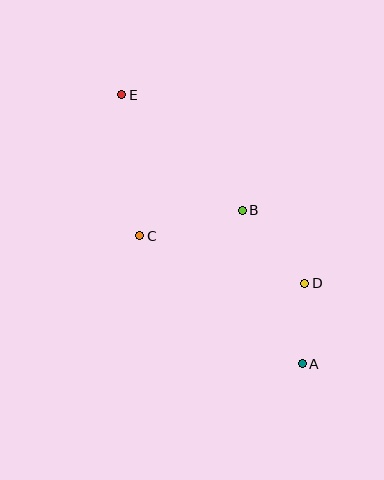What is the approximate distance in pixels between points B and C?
The distance between B and C is approximately 106 pixels.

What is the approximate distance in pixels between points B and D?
The distance between B and D is approximately 96 pixels.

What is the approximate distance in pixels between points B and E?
The distance between B and E is approximately 167 pixels.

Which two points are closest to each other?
Points A and D are closest to each other.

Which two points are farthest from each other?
Points A and E are farthest from each other.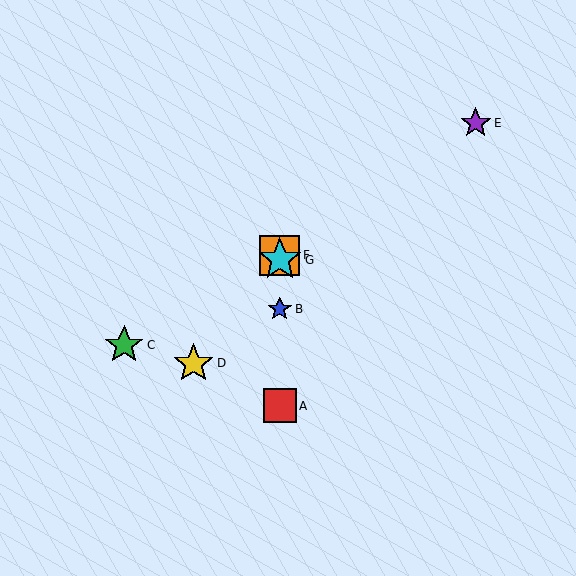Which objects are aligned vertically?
Objects A, B, F, G are aligned vertically.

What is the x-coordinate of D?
Object D is at x≈193.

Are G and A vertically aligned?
Yes, both are at x≈280.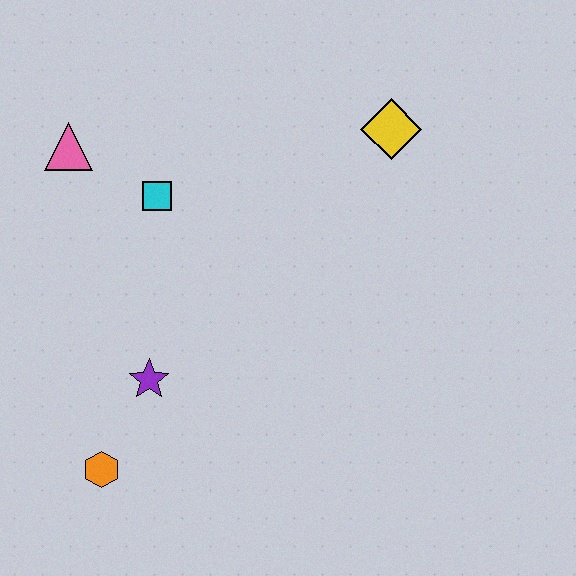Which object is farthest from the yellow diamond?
The orange hexagon is farthest from the yellow diamond.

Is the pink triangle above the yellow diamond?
No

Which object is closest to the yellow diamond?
The cyan square is closest to the yellow diamond.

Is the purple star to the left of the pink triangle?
No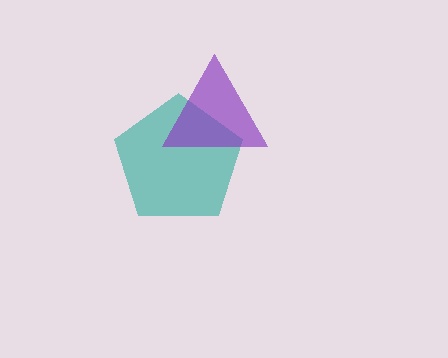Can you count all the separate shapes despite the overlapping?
Yes, there are 2 separate shapes.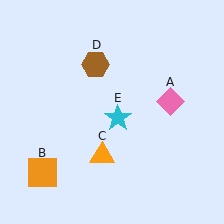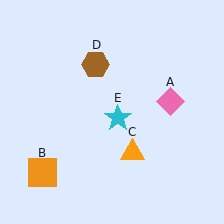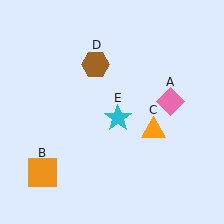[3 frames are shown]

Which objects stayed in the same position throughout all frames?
Pink diamond (object A) and orange square (object B) and brown hexagon (object D) and cyan star (object E) remained stationary.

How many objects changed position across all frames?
1 object changed position: orange triangle (object C).